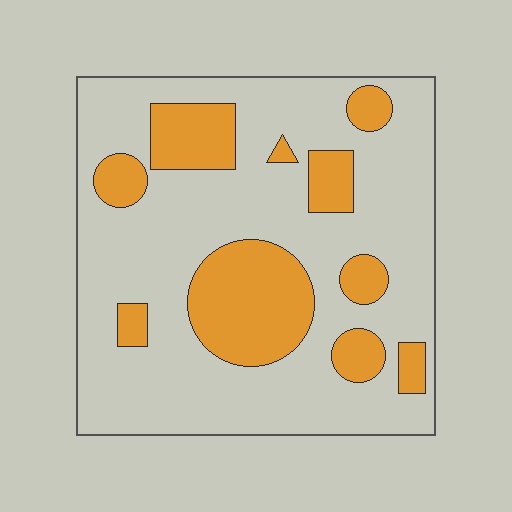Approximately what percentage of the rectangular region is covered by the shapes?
Approximately 25%.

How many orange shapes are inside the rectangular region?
10.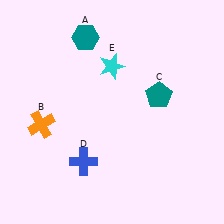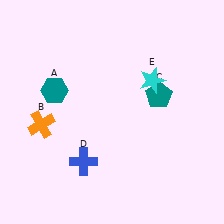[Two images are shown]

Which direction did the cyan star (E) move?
The cyan star (E) moved right.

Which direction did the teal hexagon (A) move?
The teal hexagon (A) moved down.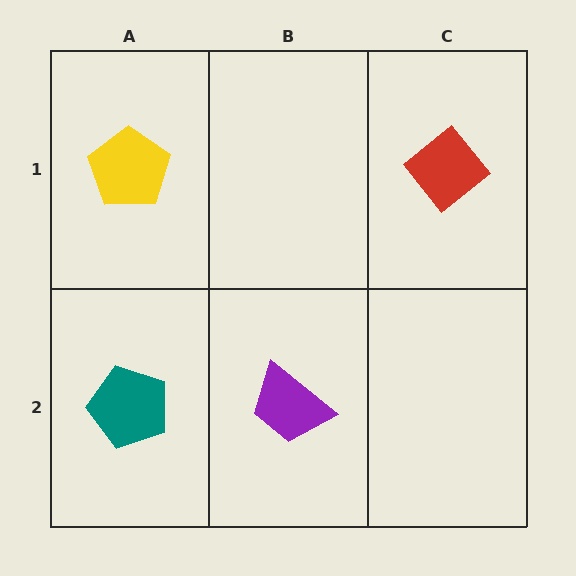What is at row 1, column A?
A yellow pentagon.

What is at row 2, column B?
A purple trapezoid.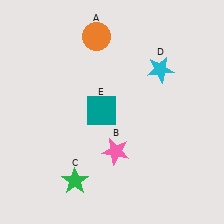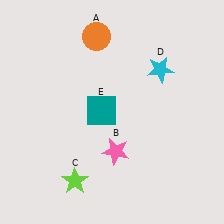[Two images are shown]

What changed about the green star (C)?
In Image 1, C is green. In Image 2, it changed to lime.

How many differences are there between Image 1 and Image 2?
There is 1 difference between the two images.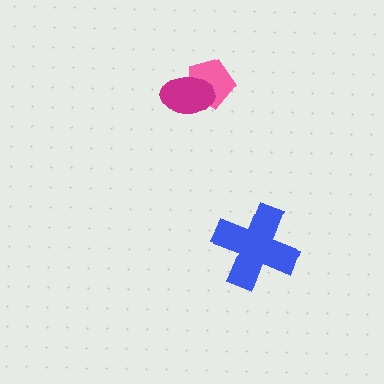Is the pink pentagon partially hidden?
Yes, it is partially covered by another shape.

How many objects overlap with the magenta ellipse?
1 object overlaps with the magenta ellipse.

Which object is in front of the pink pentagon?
The magenta ellipse is in front of the pink pentagon.